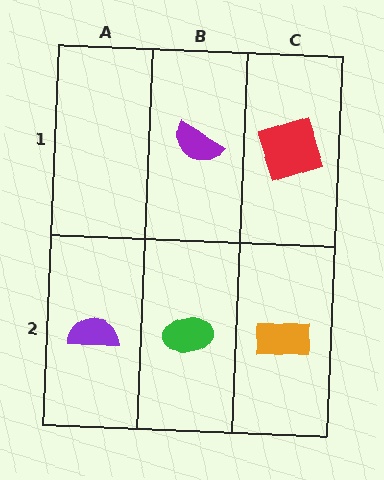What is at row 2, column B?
A green ellipse.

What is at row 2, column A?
A purple semicircle.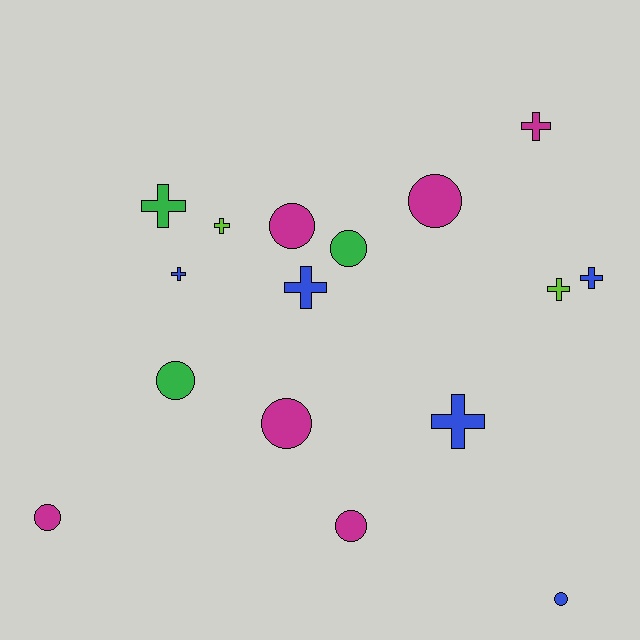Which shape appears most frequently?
Circle, with 8 objects.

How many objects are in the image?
There are 16 objects.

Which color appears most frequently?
Magenta, with 6 objects.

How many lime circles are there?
There are no lime circles.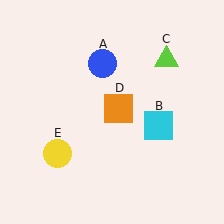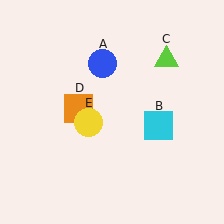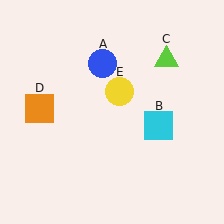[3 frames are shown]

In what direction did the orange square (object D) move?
The orange square (object D) moved left.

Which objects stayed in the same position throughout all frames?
Blue circle (object A) and cyan square (object B) and lime triangle (object C) remained stationary.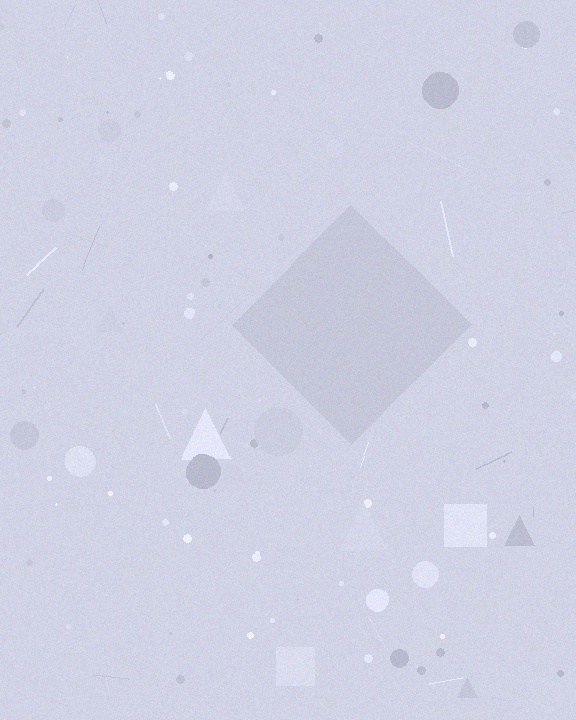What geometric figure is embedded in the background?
A diamond is embedded in the background.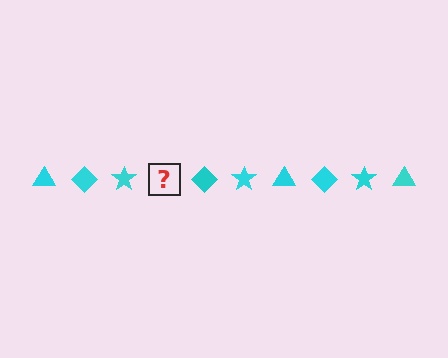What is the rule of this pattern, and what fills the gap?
The rule is that the pattern cycles through triangle, diamond, star shapes in cyan. The gap should be filled with a cyan triangle.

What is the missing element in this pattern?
The missing element is a cyan triangle.